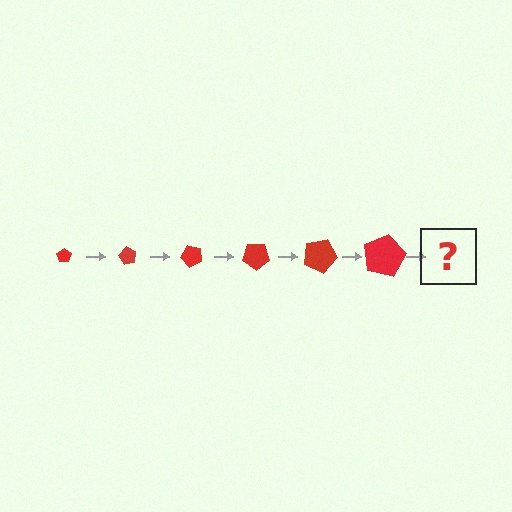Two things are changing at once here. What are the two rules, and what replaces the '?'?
The two rules are that the pentagon grows larger each step and it rotates 60 degrees each step. The '?' should be a pentagon, larger than the previous one and rotated 360 degrees from the start.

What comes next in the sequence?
The next element should be a pentagon, larger than the previous one and rotated 360 degrees from the start.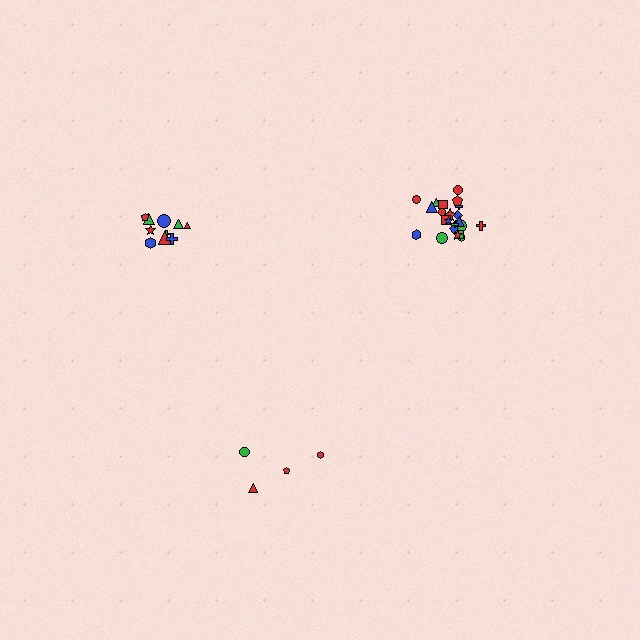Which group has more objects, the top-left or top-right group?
The top-right group.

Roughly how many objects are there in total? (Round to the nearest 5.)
Roughly 35 objects in total.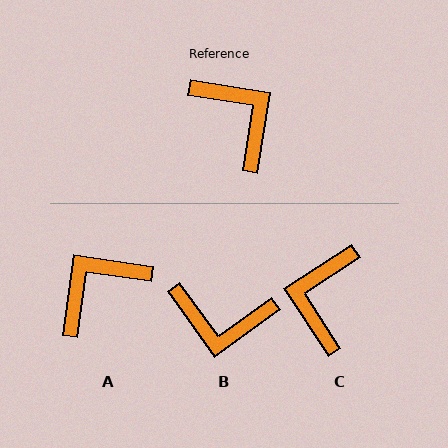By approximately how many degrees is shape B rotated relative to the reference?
Approximately 135 degrees clockwise.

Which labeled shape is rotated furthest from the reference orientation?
B, about 135 degrees away.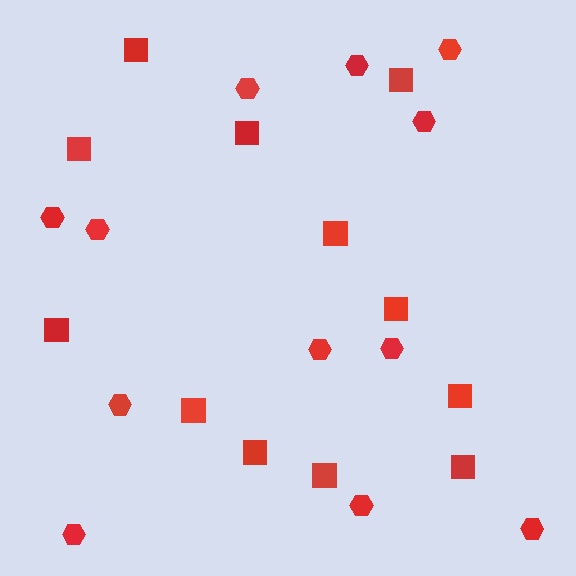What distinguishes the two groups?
There are 2 groups: one group of squares (12) and one group of hexagons (12).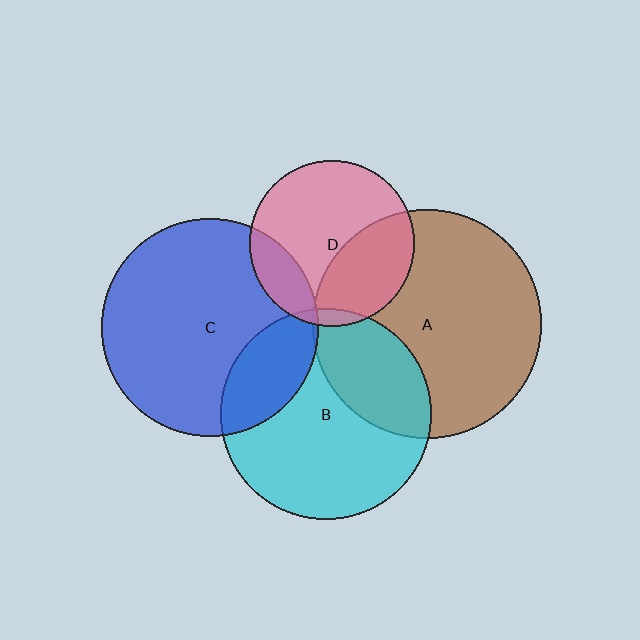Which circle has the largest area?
Circle A (brown).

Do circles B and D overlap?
Yes.